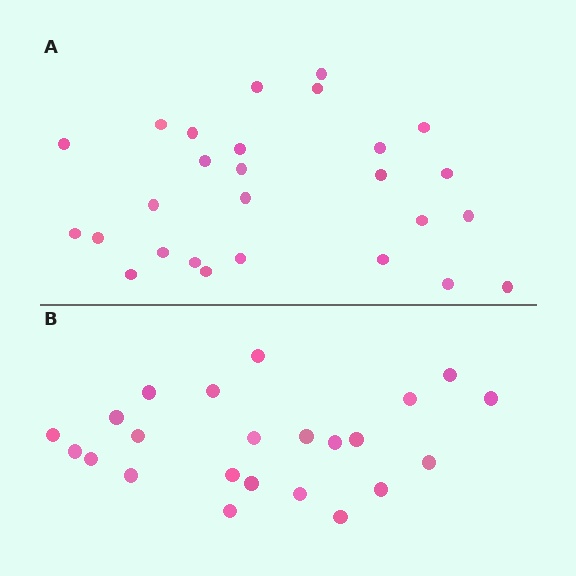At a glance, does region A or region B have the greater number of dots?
Region A (the top region) has more dots.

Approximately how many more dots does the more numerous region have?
Region A has about 4 more dots than region B.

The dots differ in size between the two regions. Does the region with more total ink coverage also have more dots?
No. Region B has more total ink coverage because its dots are larger, but region A actually contains more individual dots. Total area can be misleading — the number of items is what matters here.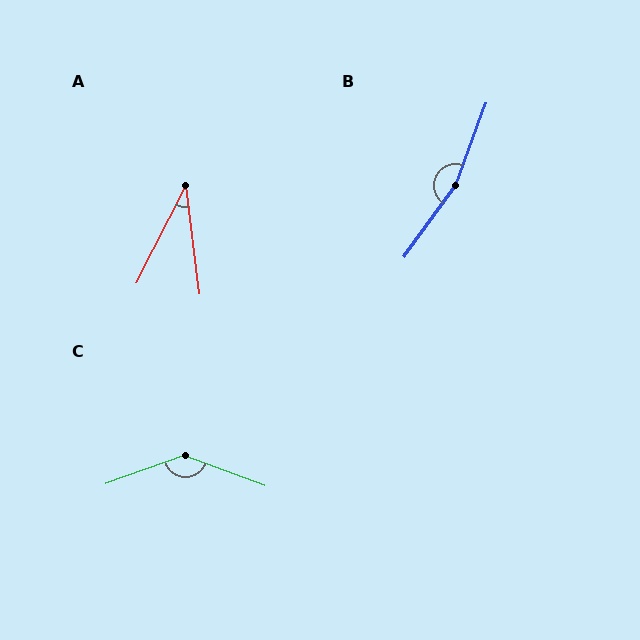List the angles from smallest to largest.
A (34°), C (140°), B (164°).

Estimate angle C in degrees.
Approximately 140 degrees.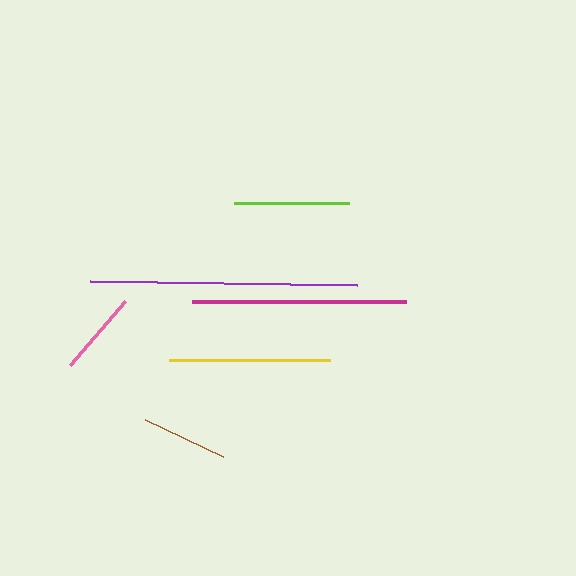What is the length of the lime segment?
The lime segment is approximately 115 pixels long.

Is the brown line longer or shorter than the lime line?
The lime line is longer than the brown line.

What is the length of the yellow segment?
The yellow segment is approximately 161 pixels long.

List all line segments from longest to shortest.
From longest to shortest: purple, magenta, yellow, lime, brown, pink.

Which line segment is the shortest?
The pink line is the shortest at approximately 84 pixels.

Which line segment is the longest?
The purple line is the longest at approximately 267 pixels.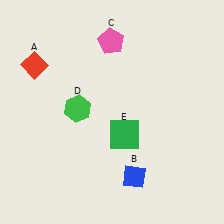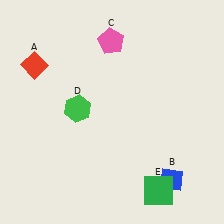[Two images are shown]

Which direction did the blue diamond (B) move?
The blue diamond (B) moved right.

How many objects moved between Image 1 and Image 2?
2 objects moved between the two images.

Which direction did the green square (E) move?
The green square (E) moved down.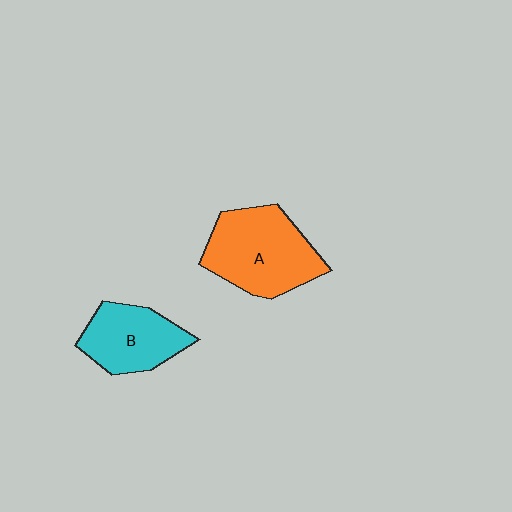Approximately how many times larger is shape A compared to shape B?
Approximately 1.4 times.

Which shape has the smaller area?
Shape B (cyan).